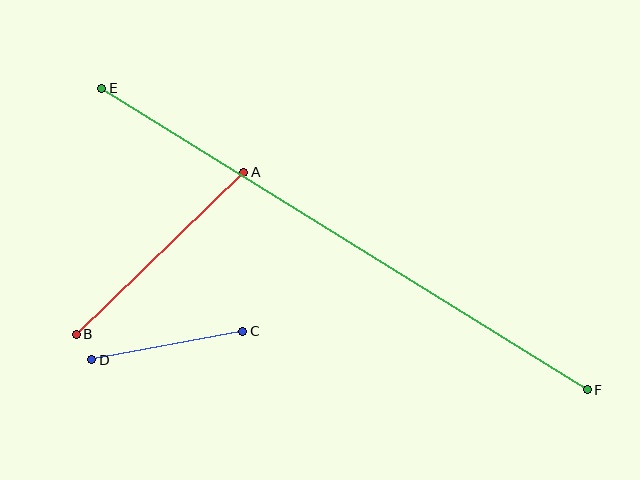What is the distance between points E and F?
The distance is approximately 572 pixels.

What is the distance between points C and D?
The distance is approximately 153 pixels.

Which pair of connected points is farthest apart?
Points E and F are farthest apart.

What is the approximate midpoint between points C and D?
The midpoint is at approximately (167, 345) pixels.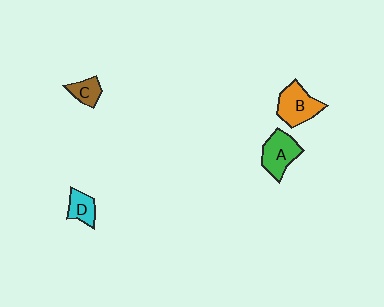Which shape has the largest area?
Shape B (orange).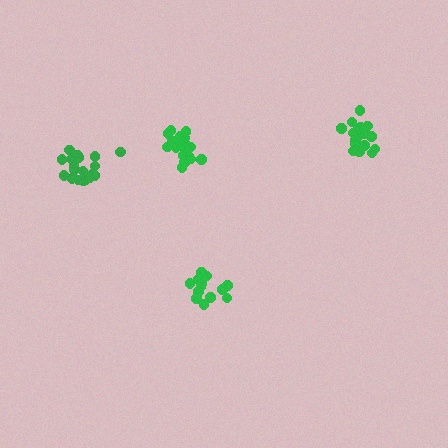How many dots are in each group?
Group 1: 15 dots, Group 2: 18 dots, Group 3: 18 dots, Group 4: 19 dots (70 total).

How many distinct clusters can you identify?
There are 4 distinct clusters.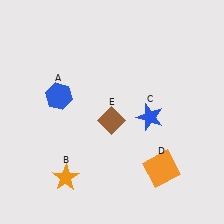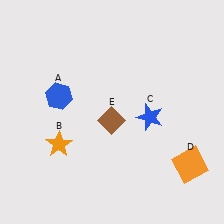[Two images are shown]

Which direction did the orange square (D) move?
The orange square (D) moved right.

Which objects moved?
The objects that moved are: the orange star (B), the orange square (D).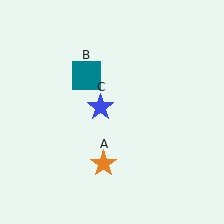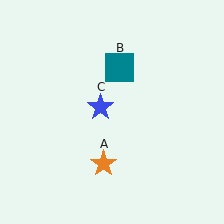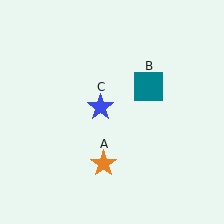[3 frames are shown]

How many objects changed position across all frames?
1 object changed position: teal square (object B).